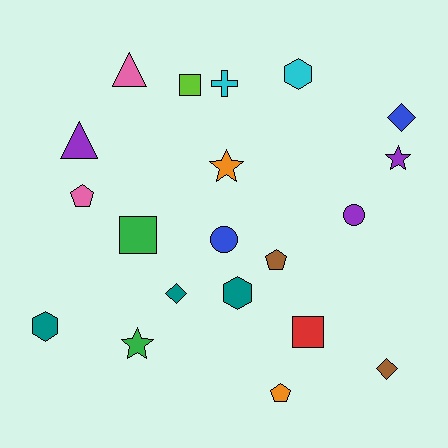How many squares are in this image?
There are 3 squares.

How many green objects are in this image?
There are 2 green objects.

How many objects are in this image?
There are 20 objects.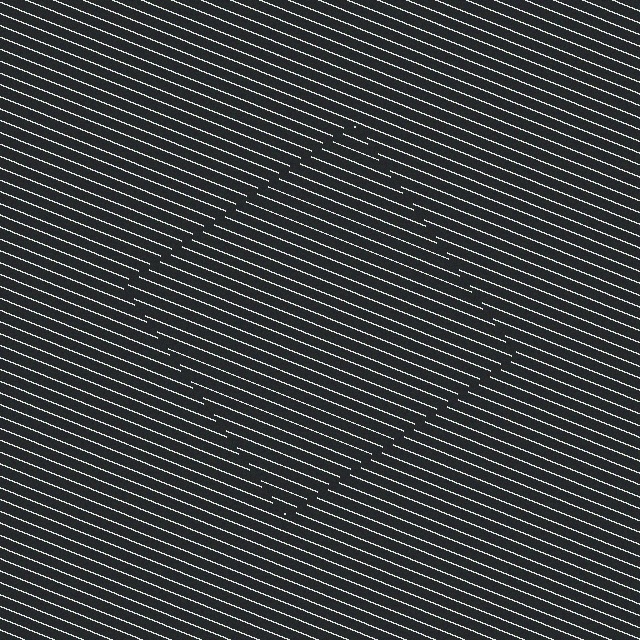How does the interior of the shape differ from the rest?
The interior of the shape contains the same grating, shifted by half a period — the contour is defined by the phase discontinuity where line-ends from the inner and outer gratings abut.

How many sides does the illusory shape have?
4 sides — the line-ends trace a square.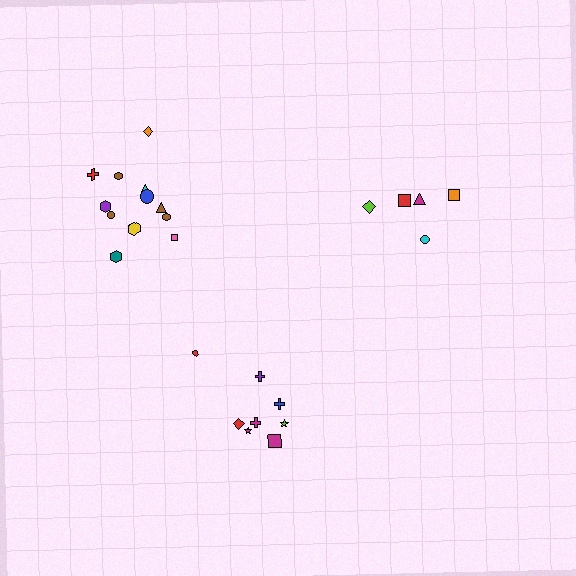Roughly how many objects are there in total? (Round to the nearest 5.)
Roughly 25 objects in total.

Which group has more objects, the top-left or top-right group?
The top-left group.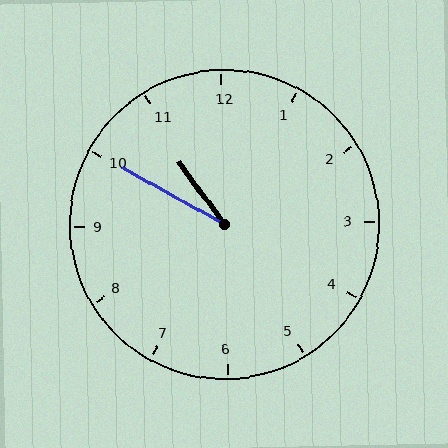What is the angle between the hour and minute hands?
Approximately 25 degrees.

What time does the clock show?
10:50.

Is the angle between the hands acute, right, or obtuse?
It is acute.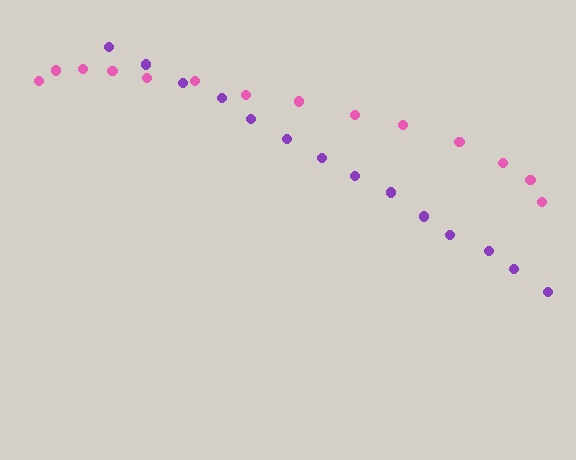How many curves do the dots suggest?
There are 2 distinct paths.